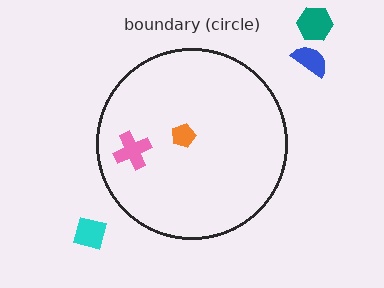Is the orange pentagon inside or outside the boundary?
Inside.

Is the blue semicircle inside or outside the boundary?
Outside.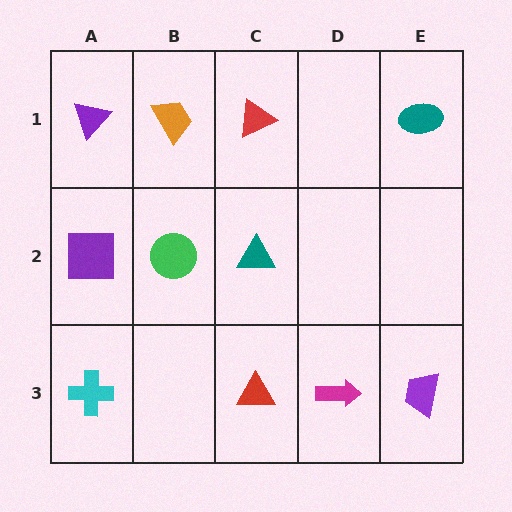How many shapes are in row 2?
3 shapes.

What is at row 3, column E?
A purple trapezoid.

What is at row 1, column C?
A red triangle.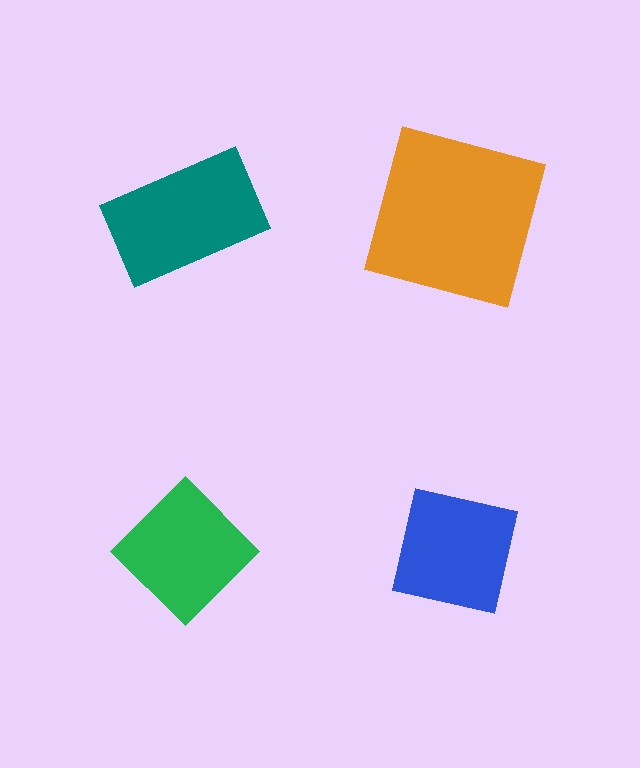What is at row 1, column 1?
A teal rectangle.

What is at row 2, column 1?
A green diamond.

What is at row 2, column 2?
A blue square.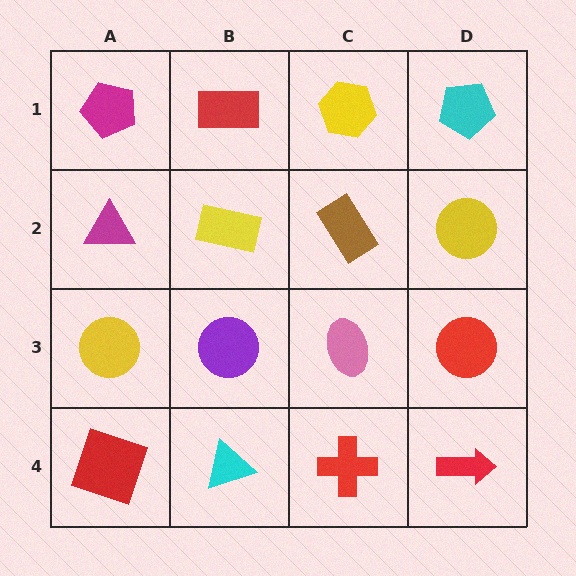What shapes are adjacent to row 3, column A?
A magenta triangle (row 2, column A), a red square (row 4, column A), a purple circle (row 3, column B).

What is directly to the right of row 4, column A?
A cyan triangle.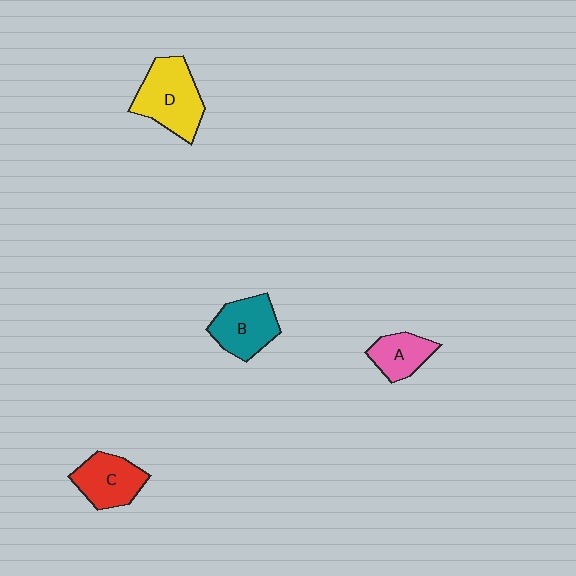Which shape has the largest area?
Shape D (yellow).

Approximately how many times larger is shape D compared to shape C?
Approximately 1.3 times.